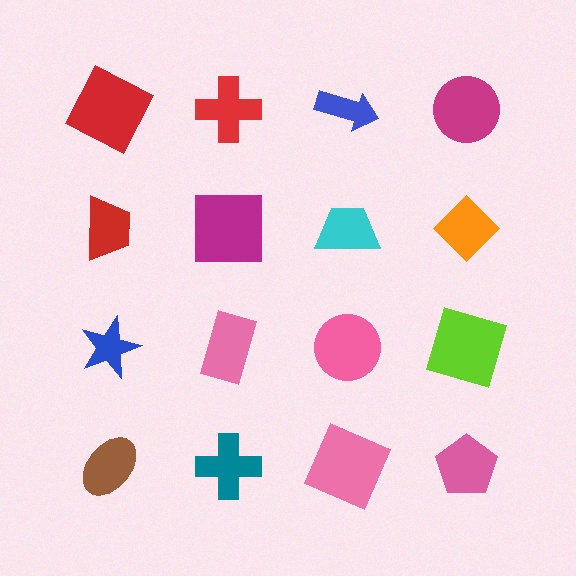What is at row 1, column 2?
A red cross.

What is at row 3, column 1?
A blue star.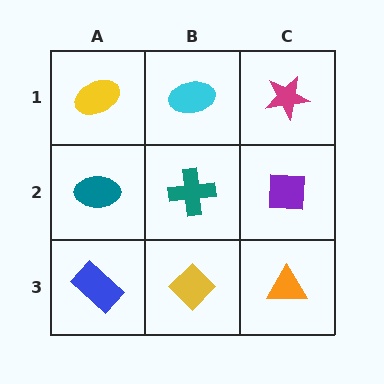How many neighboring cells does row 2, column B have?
4.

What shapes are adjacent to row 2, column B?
A cyan ellipse (row 1, column B), a yellow diamond (row 3, column B), a teal ellipse (row 2, column A), a purple square (row 2, column C).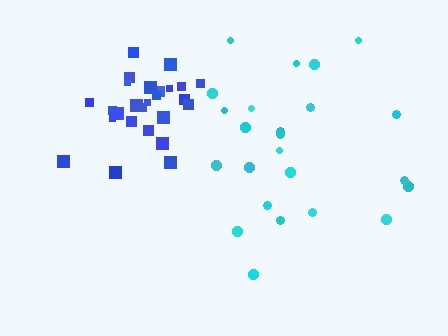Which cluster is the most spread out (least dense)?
Cyan.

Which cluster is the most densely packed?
Blue.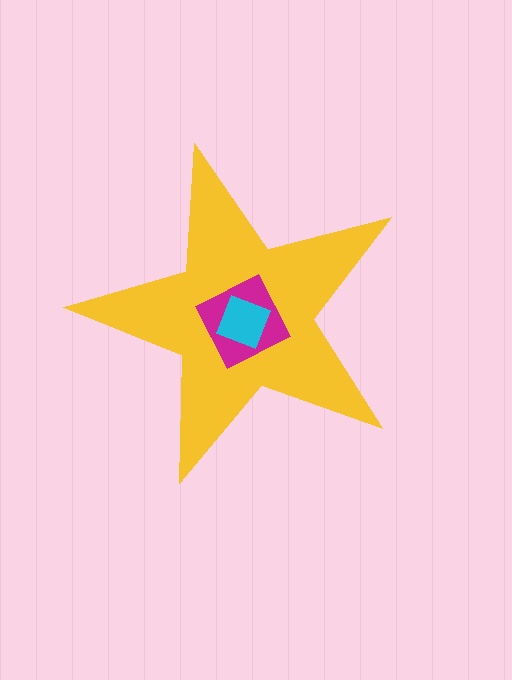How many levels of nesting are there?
3.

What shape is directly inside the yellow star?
The magenta diamond.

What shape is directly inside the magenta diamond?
The cyan square.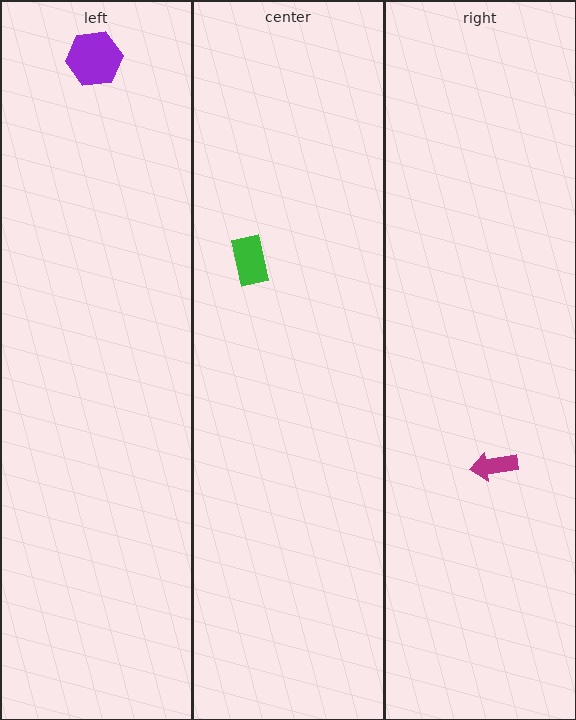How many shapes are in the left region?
1.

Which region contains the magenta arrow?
The right region.